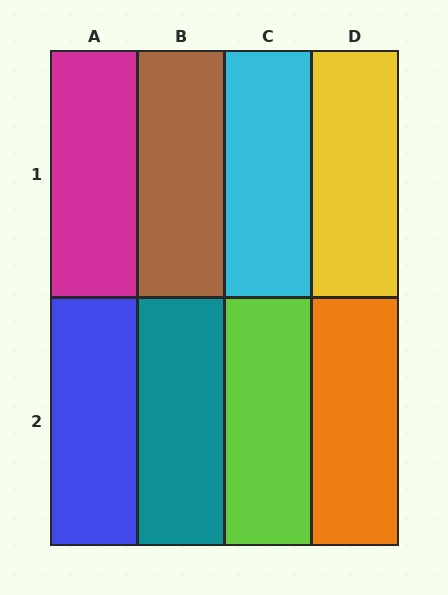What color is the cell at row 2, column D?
Orange.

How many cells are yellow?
1 cell is yellow.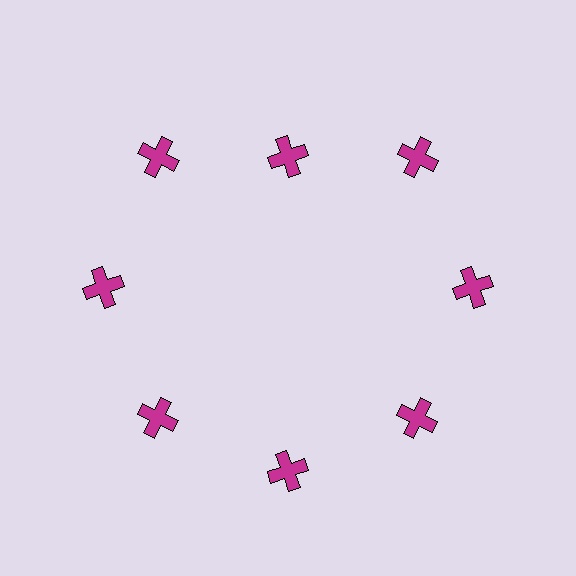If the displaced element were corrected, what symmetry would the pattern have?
It would have 8-fold rotational symmetry — the pattern would map onto itself every 45 degrees.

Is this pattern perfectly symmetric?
No. The 8 magenta crosses are arranged in a ring, but one element near the 12 o'clock position is pulled inward toward the center, breaking the 8-fold rotational symmetry.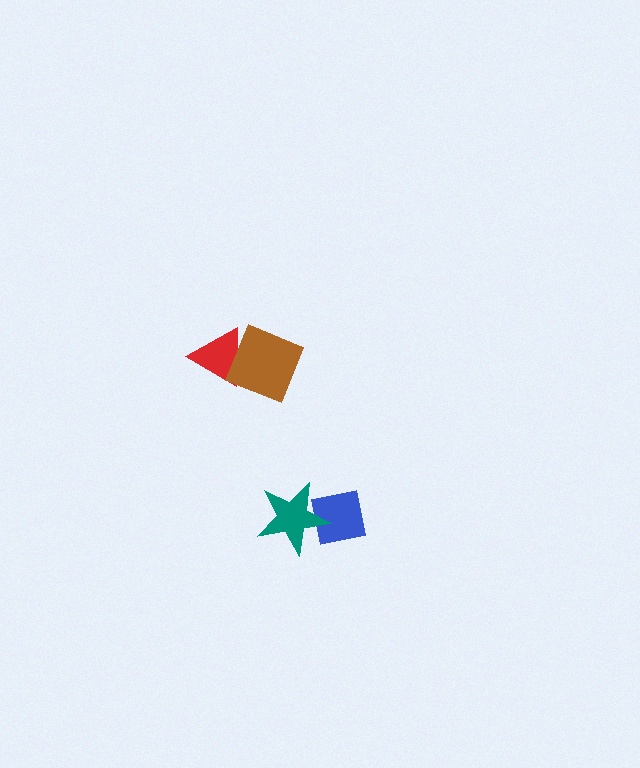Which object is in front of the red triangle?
The brown diamond is in front of the red triangle.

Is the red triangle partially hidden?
Yes, it is partially covered by another shape.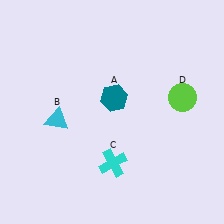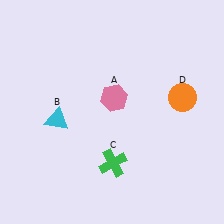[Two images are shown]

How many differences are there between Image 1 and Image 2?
There are 3 differences between the two images.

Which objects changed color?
A changed from teal to pink. C changed from cyan to green. D changed from lime to orange.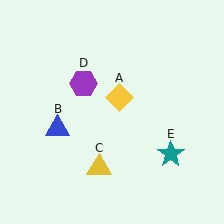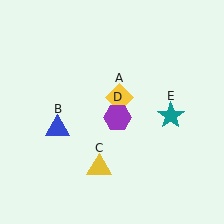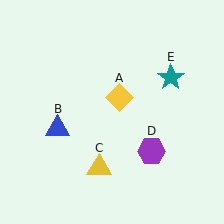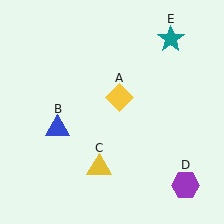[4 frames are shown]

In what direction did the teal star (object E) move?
The teal star (object E) moved up.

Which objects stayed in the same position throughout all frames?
Yellow diamond (object A) and blue triangle (object B) and yellow triangle (object C) remained stationary.